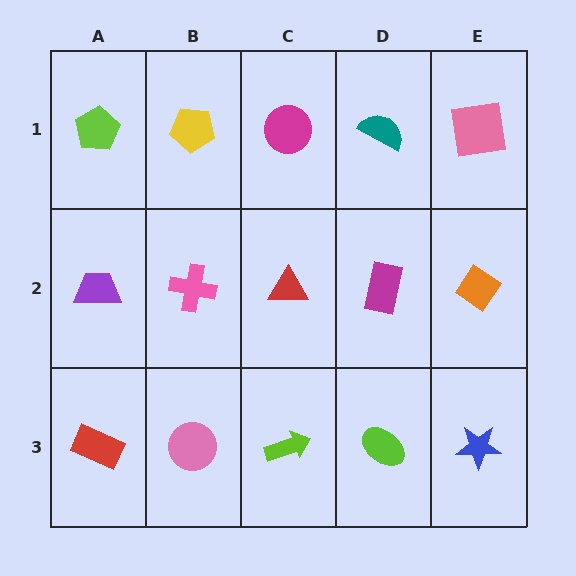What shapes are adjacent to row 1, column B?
A pink cross (row 2, column B), a lime pentagon (row 1, column A), a magenta circle (row 1, column C).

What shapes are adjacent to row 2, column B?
A yellow pentagon (row 1, column B), a pink circle (row 3, column B), a purple trapezoid (row 2, column A), a red triangle (row 2, column C).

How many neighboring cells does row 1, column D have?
3.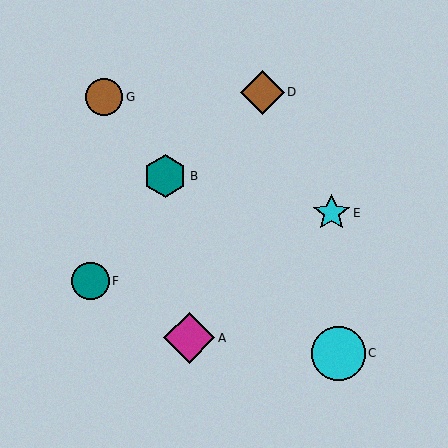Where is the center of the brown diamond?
The center of the brown diamond is at (262, 92).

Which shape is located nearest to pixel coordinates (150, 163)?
The teal hexagon (labeled B) at (165, 176) is nearest to that location.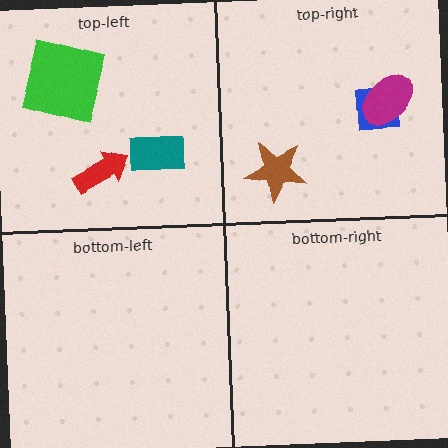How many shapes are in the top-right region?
3.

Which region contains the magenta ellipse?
The top-right region.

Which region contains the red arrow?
The top-left region.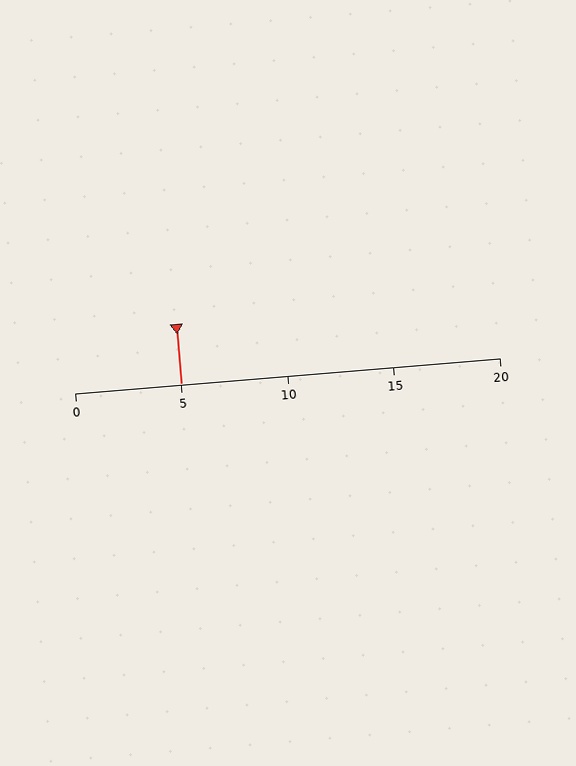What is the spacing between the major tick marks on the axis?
The major ticks are spaced 5 apart.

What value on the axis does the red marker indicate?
The marker indicates approximately 5.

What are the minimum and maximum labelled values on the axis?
The axis runs from 0 to 20.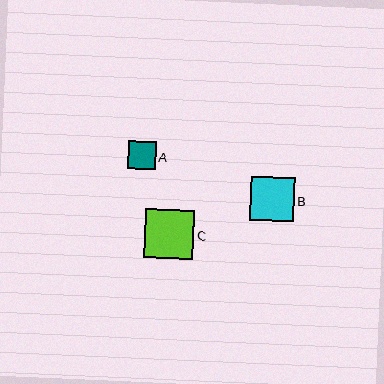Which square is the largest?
Square C is the largest with a size of approximately 49 pixels.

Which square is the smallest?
Square A is the smallest with a size of approximately 28 pixels.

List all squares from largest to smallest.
From largest to smallest: C, B, A.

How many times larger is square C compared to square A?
Square C is approximately 1.7 times the size of square A.